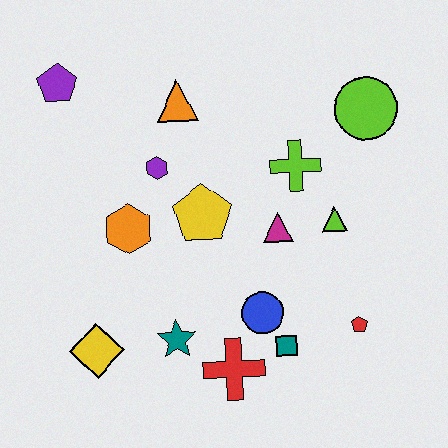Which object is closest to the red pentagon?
The teal square is closest to the red pentagon.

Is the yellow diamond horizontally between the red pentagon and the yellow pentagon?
No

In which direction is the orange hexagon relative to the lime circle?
The orange hexagon is to the left of the lime circle.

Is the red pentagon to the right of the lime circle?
No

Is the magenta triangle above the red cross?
Yes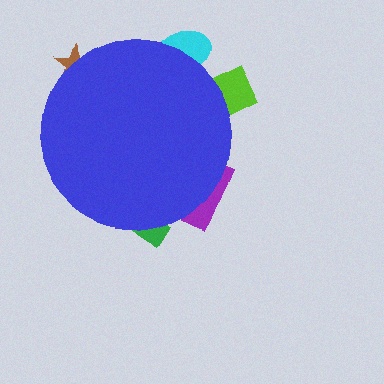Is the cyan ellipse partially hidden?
Yes, the cyan ellipse is partially hidden behind the blue circle.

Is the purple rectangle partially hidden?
Yes, the purple rectangle is partially hidden behind the blue circle.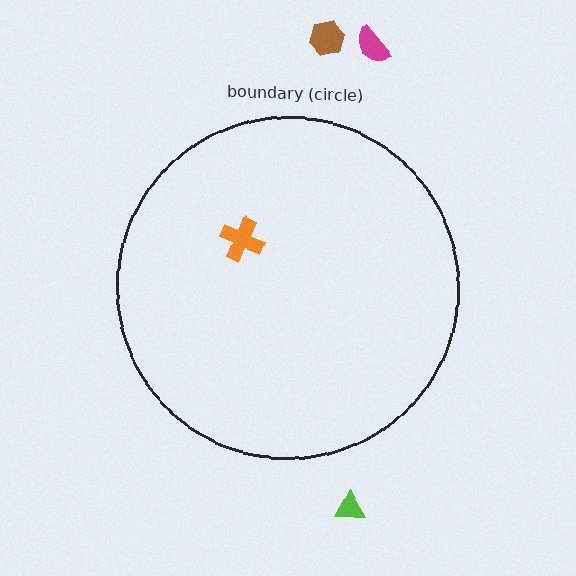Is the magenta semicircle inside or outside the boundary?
Outside.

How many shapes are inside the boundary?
1 inside, 3 outside.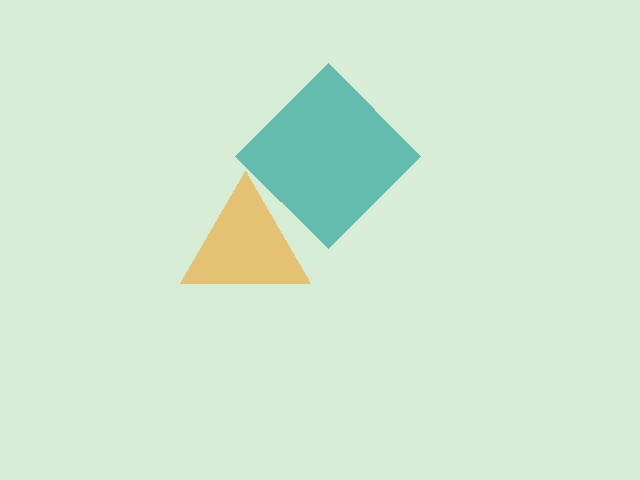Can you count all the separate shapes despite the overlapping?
Yes, there are 2 separate shapes.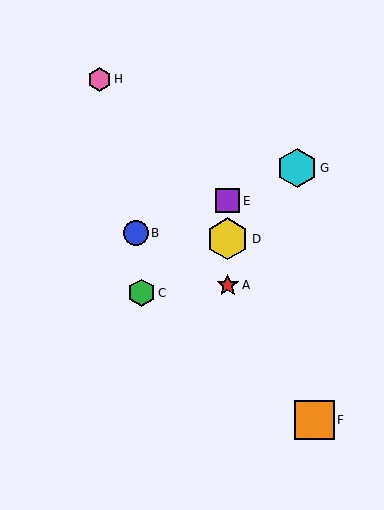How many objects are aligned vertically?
3 objects (A, D, E) are aligned vertically.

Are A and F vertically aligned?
No, A is at x≈228 and F is at x≈314.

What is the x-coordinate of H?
Object H is at x≈99.